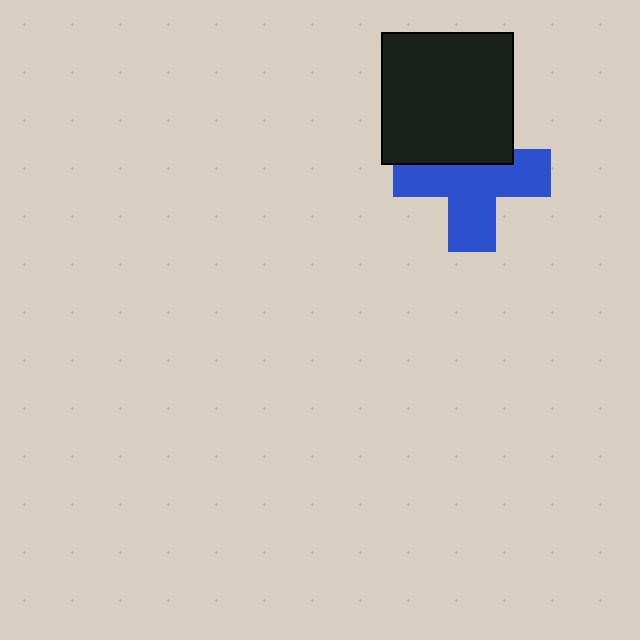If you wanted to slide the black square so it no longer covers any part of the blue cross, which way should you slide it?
Slide it up — that is the most direct way to separate the two shapes.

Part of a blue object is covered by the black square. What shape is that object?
It is a cross.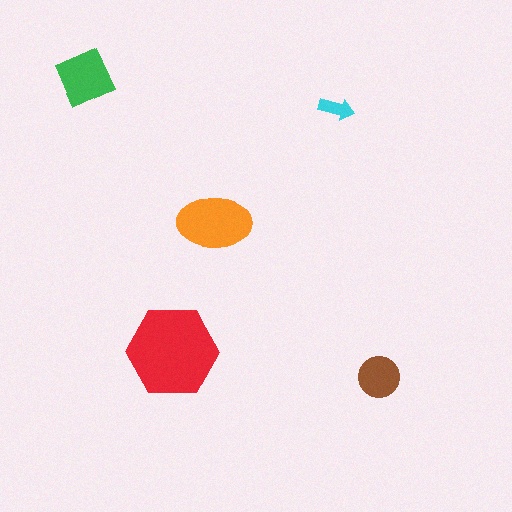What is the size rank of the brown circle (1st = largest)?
4th.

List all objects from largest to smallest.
The red hexagon, the orange ellipse, the green diamond, the brown circle, the cyan arrow.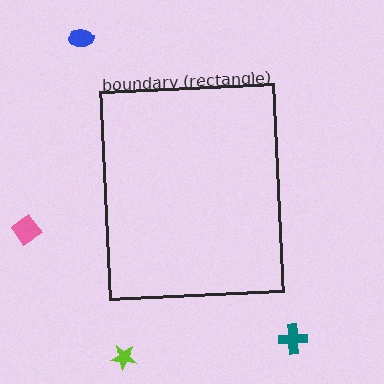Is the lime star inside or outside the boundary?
Outside.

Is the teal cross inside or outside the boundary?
Outside.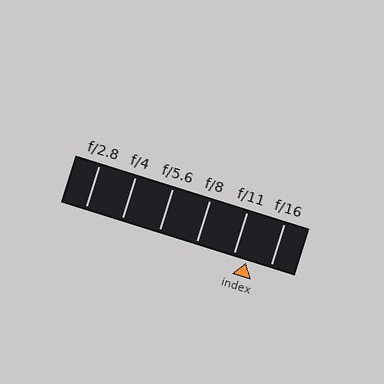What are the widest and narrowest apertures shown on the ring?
The widest aperture shown is f/2.8 and the narrowest is f/16.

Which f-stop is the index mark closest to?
The index mark is closest to f/11.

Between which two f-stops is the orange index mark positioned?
The index mark is between f/11 and f/16.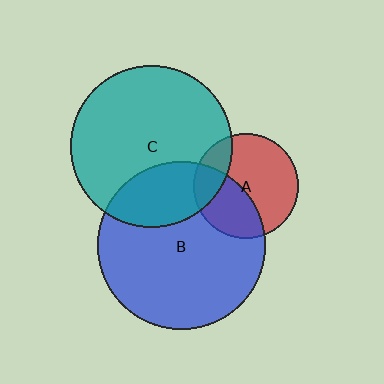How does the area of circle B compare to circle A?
Approximately 2.6 times.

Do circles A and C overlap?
Yes.